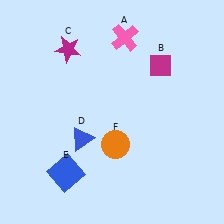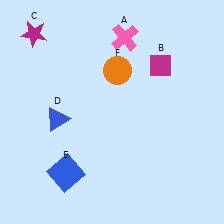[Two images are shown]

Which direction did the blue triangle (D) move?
The blue triangle (D) moved left.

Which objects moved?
The objects that moved are: the magenta star (C), the blue triangle (D), the orange circle (F).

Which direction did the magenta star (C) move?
The magenta star (C) moved left.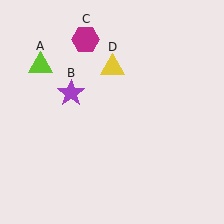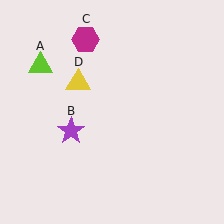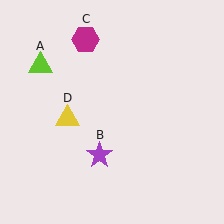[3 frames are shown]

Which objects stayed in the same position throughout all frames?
Lime triangle (object A) and magenta hexagon (object C) remained stationary.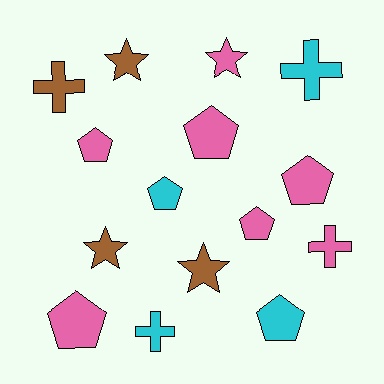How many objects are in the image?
There are 15 objects.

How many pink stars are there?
There is 1 pink star.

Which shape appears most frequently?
Pentagon, with 7 objects.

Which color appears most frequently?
Pink, with 7 objects.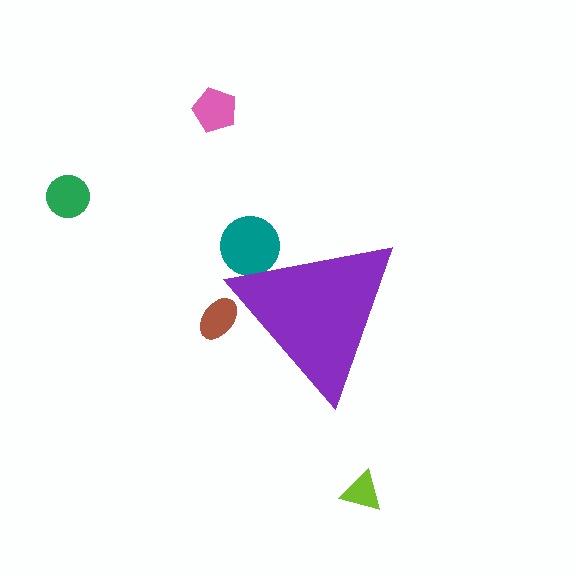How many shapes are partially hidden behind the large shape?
2 shapes are partially hidden.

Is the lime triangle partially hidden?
No, the lime triangle is fully visible.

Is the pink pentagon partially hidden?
No, the pink pentagon is fully visible.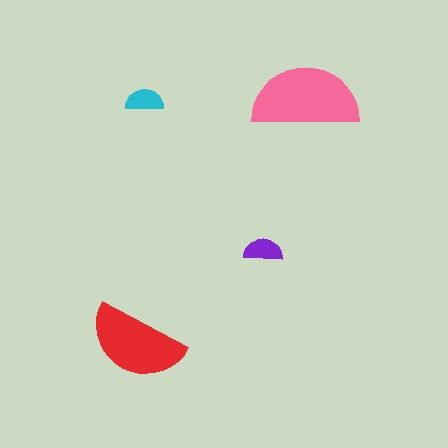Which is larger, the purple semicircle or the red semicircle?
The red one.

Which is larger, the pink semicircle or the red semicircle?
The pink one.